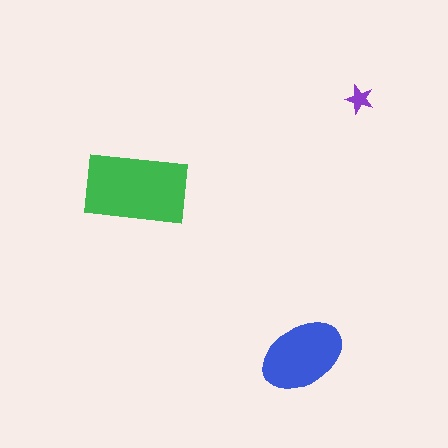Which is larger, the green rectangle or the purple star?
The green rectangle.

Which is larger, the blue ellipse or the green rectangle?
The green rectangle.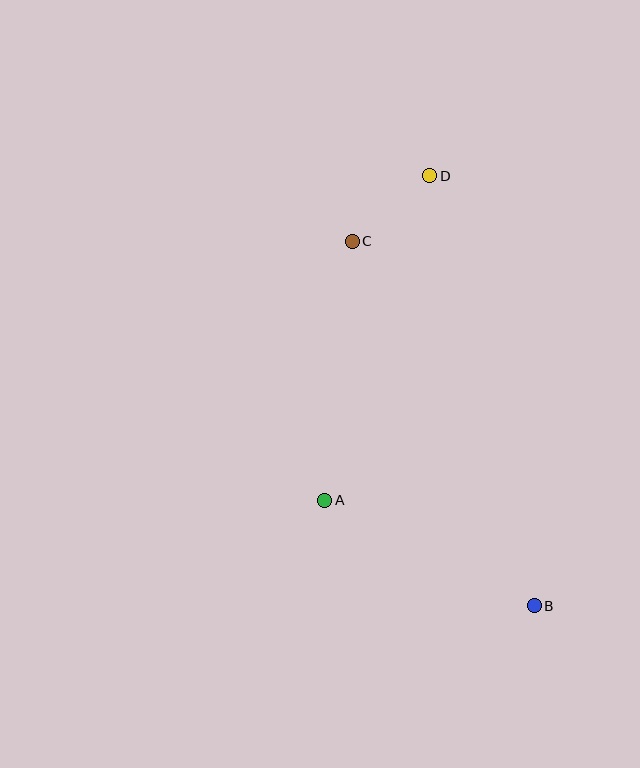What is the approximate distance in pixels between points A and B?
The distance between A and B is approximately 235 pixels.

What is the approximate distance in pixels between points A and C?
The distance between A and C is approximately 260 pixels.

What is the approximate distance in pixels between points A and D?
The distance between A and D is approximately 341 pixels.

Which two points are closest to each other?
Points C and D are closest to each other.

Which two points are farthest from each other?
Points B and D are farthest from each other.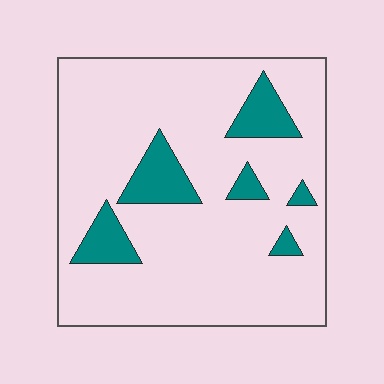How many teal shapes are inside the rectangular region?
6.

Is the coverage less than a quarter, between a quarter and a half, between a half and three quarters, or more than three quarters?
Less than a quarter.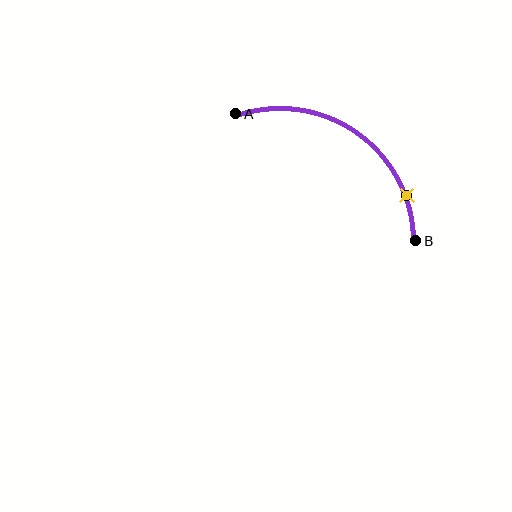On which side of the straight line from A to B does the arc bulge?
The arc bulges above and to the right of the straight line connecting A and B.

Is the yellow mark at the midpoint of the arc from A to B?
No. The yellow mark lies on the arc but is closer to endpoint B. The arc midpoint would be at the point on the curve equidistant along the arc from both A and B.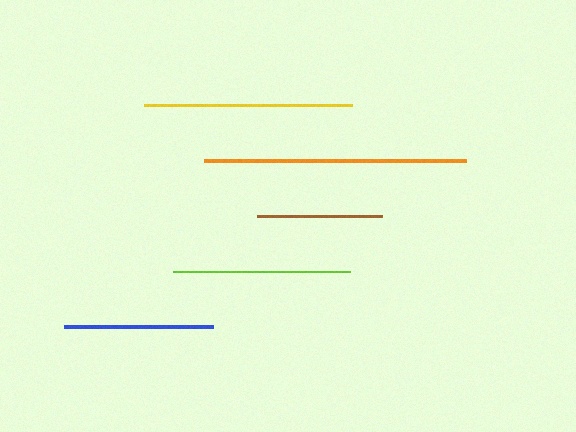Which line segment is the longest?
The orange line is the longest at approximately 262 pixels.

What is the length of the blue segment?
The blue segment is approximately 149 pixels long.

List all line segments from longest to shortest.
From longest to shortest: orange, yellow, lime, blue, brown.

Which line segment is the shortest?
The brown line is the shortest at approximately 124 pixels.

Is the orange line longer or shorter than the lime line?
The orange line is longer than the lime line.